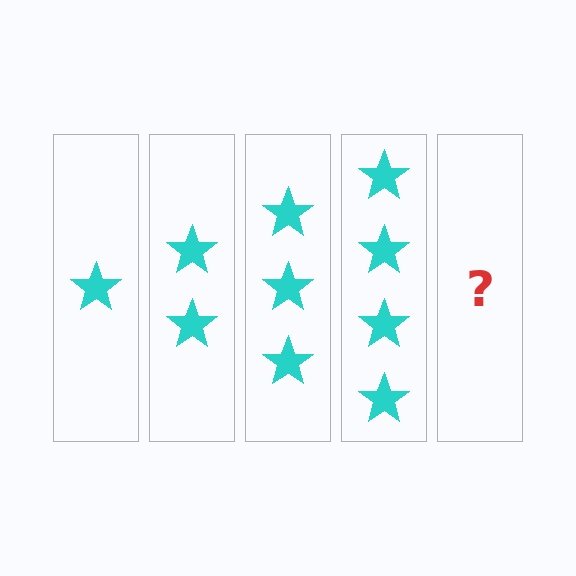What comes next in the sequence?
The next element should be 5 stars.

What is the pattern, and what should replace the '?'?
The pattern is that each step adds one more star. The '?' should be 5 stars.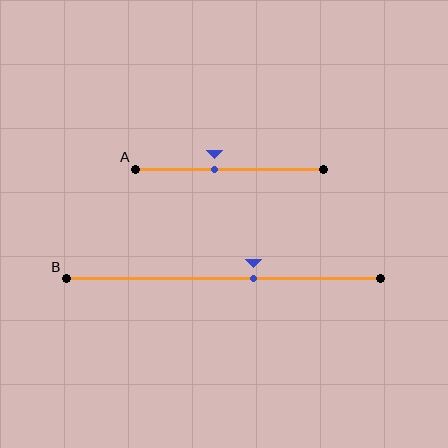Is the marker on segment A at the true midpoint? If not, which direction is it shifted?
No, the marker on segment A is shifted to the left by about 8% of the segment length.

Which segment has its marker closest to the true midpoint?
Segment A has its marker closest to the true midpoint.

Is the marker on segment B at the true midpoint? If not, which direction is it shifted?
No, the marker on segment B is shifted to the right by about 9% of the segment length.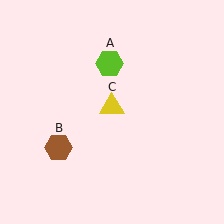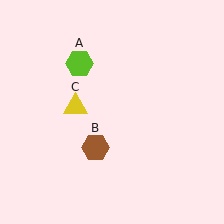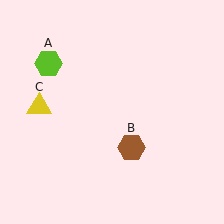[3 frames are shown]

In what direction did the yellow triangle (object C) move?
The yellow triangle (object C) moved left.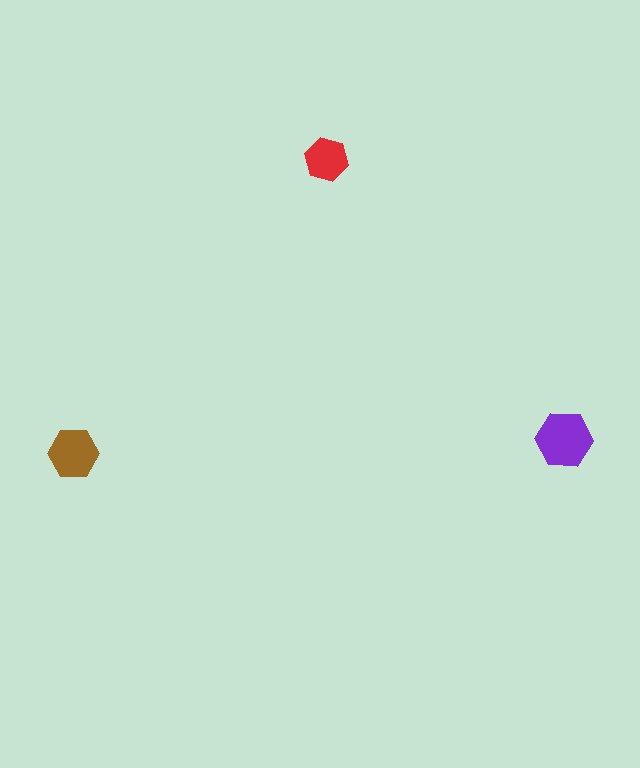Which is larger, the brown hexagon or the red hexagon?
The brown one.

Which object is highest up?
The red hexagon is topmost.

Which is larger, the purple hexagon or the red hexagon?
The purple one.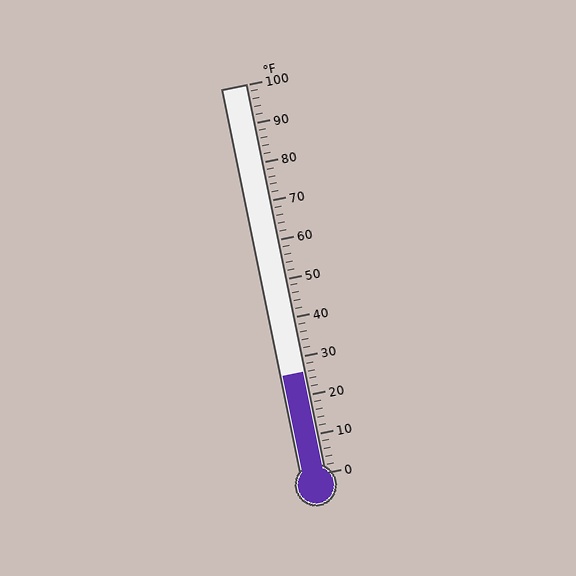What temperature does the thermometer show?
The thermometer shows approximately 26°F.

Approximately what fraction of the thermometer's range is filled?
The thermometer is filled to approximately 25% of its range.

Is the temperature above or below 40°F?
The temperature is below 40°F.